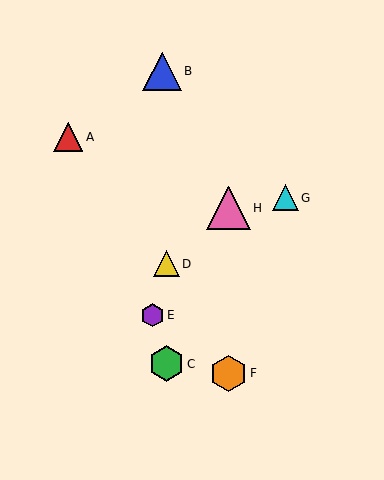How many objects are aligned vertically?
2 objects (F, H) are aligned vertically.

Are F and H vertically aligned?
Yes, both are at x≈229.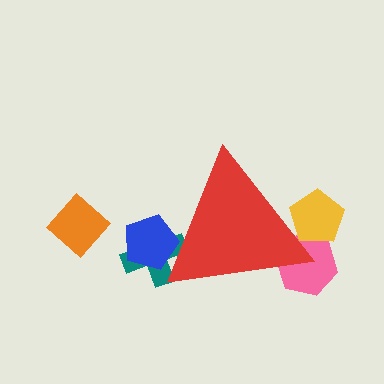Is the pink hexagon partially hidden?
Yes, the pink hexagon is partially hidden behind the red triangle.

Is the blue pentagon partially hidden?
Yes, the blue pentagon is partially hidden behind the red triangle.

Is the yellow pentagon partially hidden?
Yes, the yellow pentagon is partially hidden behind the red triangle.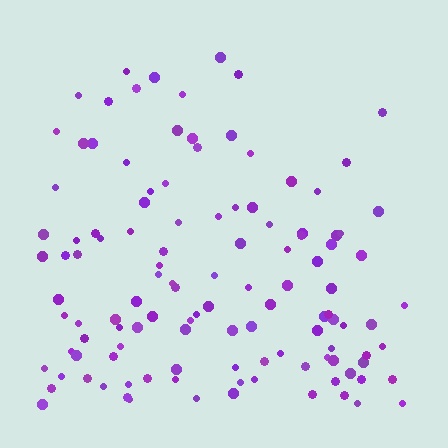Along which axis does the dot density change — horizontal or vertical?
Vertical.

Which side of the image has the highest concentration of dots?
The bottom.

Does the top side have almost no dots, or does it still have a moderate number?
Still a moderate number, just noticeably fewer than the bottom.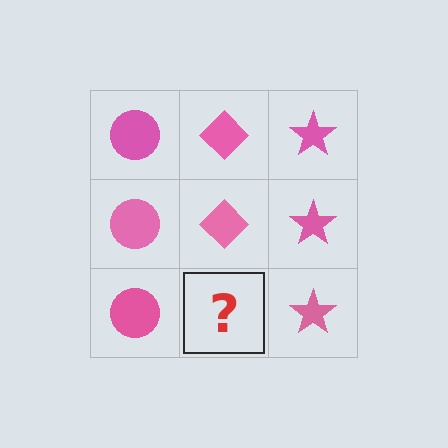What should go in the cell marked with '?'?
The missing cell should contain a pink diamond.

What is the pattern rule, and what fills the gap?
The rule is that each column has a consistent shape. The gap should be filled with a pink diamond.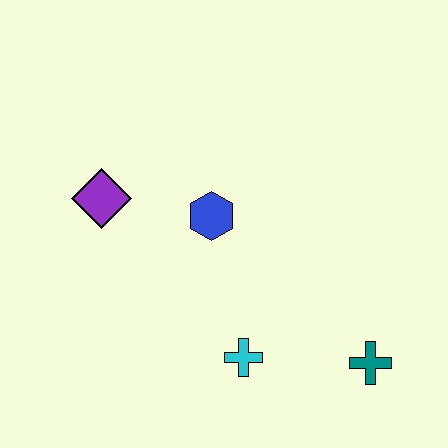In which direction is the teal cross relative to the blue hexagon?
The teal cross is to the right of the blue hexagon.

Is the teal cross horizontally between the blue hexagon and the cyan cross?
No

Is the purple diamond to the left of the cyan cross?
Yes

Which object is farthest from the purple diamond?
The teal cross is farthest from the purple diamond.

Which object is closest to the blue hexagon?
The purple diamond is closest to the blue hexagon.